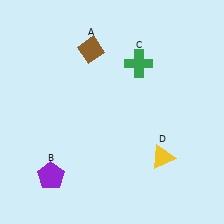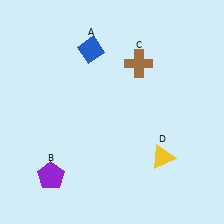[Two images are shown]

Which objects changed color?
A changed from brown to blue. C changed from green to brown.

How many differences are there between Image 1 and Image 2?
There are 2 differences between the two images.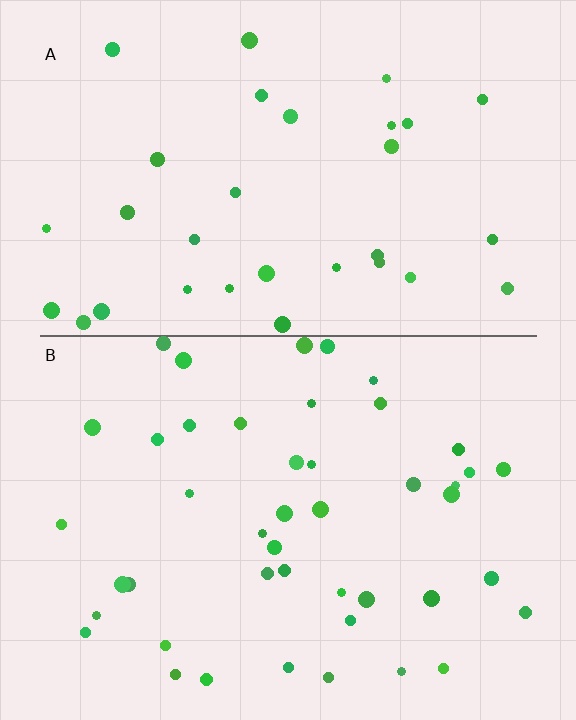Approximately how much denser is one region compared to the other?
Approximately 1.4× — region B over region A.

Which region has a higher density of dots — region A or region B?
B (the bottom).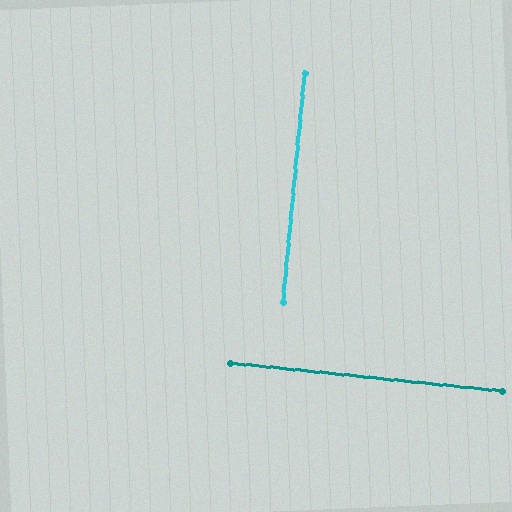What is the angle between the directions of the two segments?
Approximately 90 degrees.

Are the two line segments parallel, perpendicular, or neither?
Perpendicular — they meet at approximately 90°.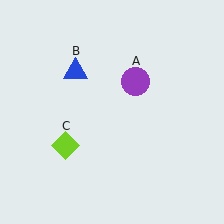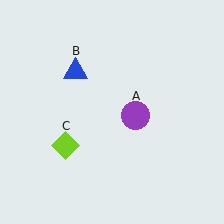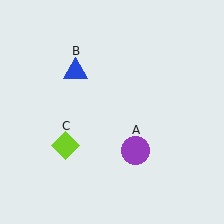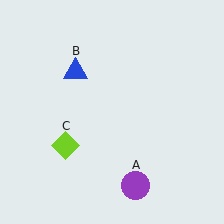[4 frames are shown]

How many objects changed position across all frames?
1 object changed position: purple circle (object A).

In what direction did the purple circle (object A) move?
The purple circle (object A) moved down.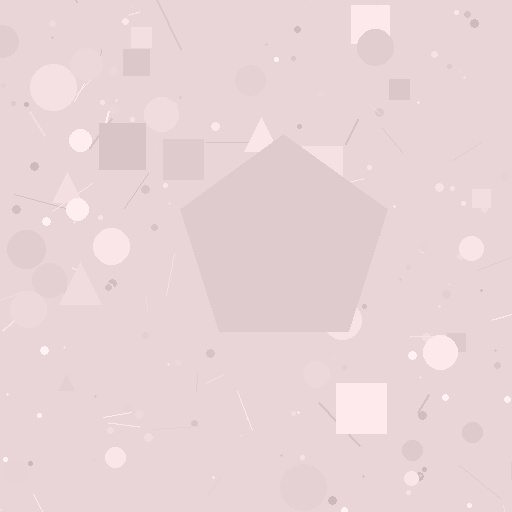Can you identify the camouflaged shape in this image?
The camouflaged shape is a pentagon.